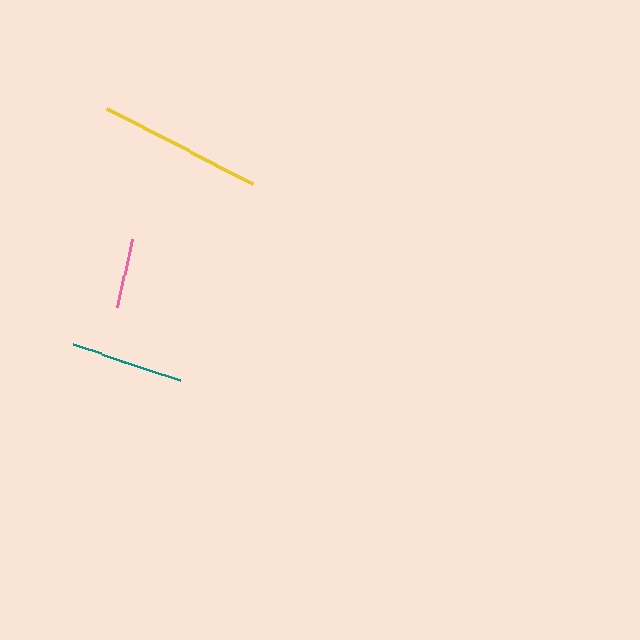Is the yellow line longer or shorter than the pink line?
The yellow line is longer than the pink line.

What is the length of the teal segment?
The teal segment is approximately 113 pixels long.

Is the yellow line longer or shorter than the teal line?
The yellow line is longer than the teal line.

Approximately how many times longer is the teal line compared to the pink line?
The teal line is approximately 1.6 times the length of the pink line.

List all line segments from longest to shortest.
From longest to shortest: yellow, teal, pink.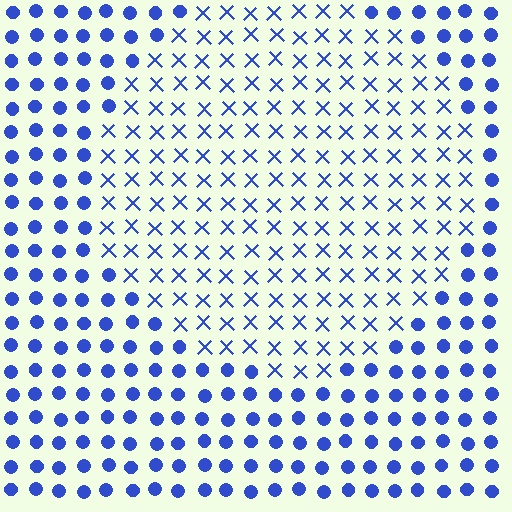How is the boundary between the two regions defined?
The boundary is defined by a change in element shape: X marks inside vs. circles outside. All elements share the same color and spacing.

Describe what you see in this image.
The image is filled with small blue elements arranged in a uniform grid. A circle-shaped region contains X marks, while the surrounding area contains circles. The boundary is defined purely by the change in element shape.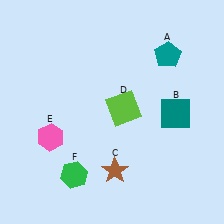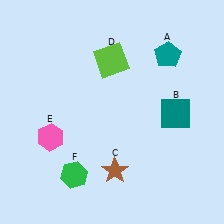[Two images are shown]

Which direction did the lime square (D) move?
The lime square (D) moved up.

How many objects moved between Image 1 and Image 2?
1 object moved between the two images.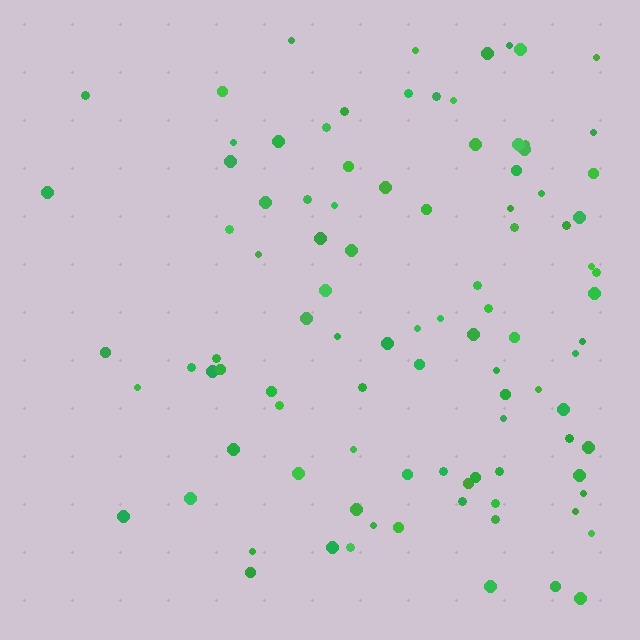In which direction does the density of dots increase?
From left to right, with the right side densest.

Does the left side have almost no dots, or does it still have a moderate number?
Still a moderate number, just noticeably fewer than the right.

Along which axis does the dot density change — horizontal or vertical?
Horizontal.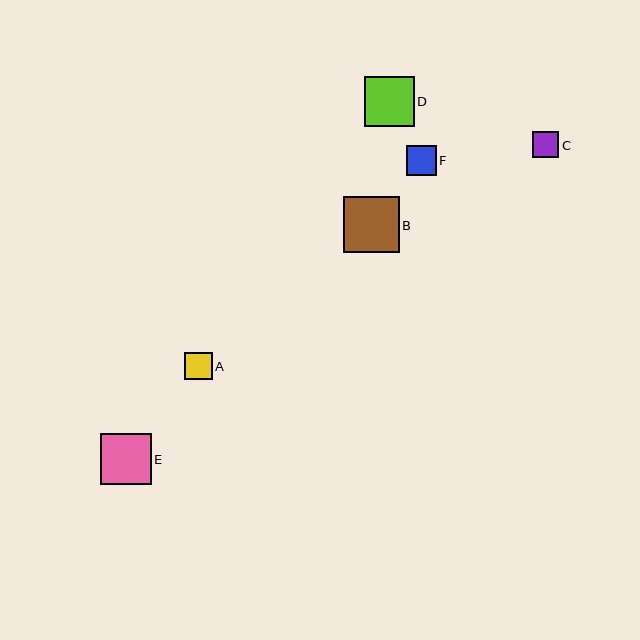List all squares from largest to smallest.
From largest to smallest: B, E, D, F, A, C.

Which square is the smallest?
Square C is the smallest with a size of approximately 26 pixels.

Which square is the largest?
Square B is the largest with a size of approximately 56 pixels.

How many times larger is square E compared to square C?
Square E is approximately 1.9 times the size of square C.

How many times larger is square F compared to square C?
Square F is approximately 1.1 times the size of square C.